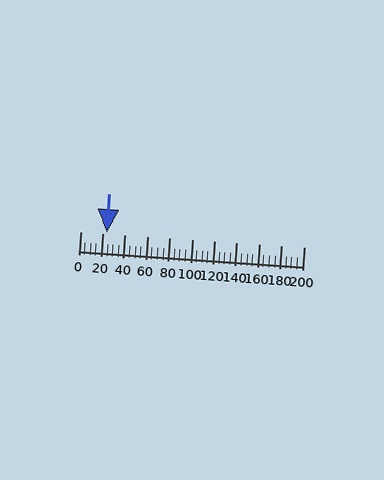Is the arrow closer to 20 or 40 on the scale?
The arrow is closer to 20.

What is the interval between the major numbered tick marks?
The major tick marks are spaced 20 units apart.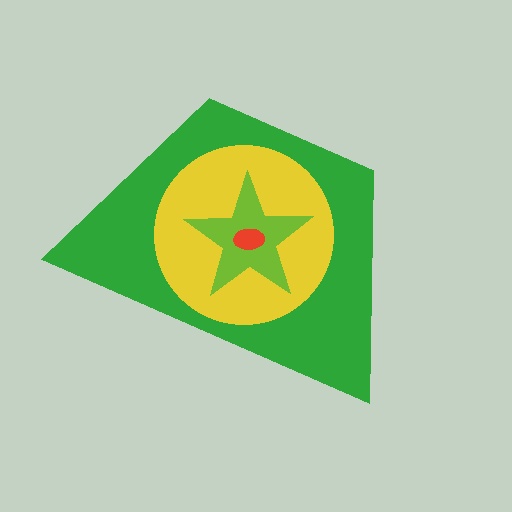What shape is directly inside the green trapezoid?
The yellow circle.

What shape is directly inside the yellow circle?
The lime star.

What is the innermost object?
The red ellipse.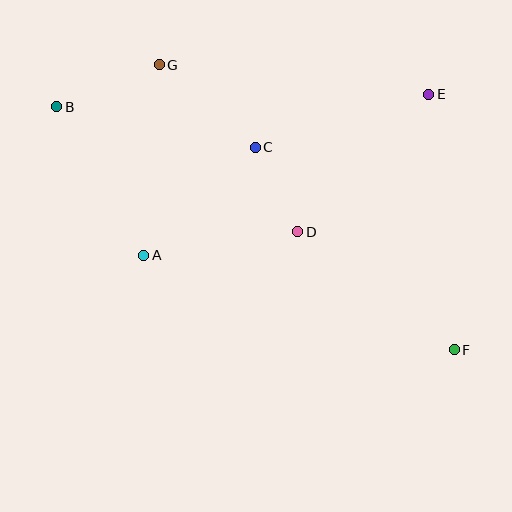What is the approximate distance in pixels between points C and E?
The distance between C and E is approximately 182 pixels.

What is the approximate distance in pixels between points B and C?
The distance between B and C is approximately 202 pixels.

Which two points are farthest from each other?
Points B and F are farthest from each other.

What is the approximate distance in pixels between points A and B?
The distance between A and B is approximately 172 pixels.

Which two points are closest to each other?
Points C and D are closest to each other.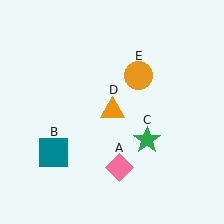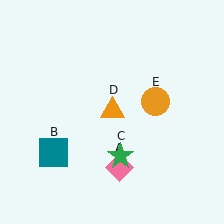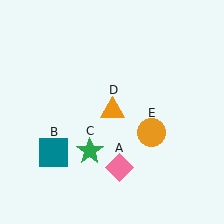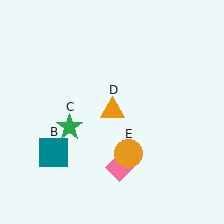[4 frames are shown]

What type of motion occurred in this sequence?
The green star (object C), orange circle (object E) rotated clockwise around the center of the scene.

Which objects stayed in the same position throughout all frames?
Pink diamond (object A) and teal square (object B) and orange triangle (object D) remained stationary.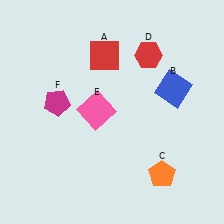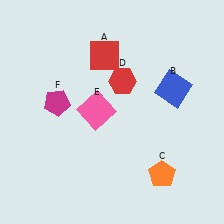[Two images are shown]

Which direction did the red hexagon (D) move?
The red hexagon (D) moved down.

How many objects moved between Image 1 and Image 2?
1 object moved between the two images.